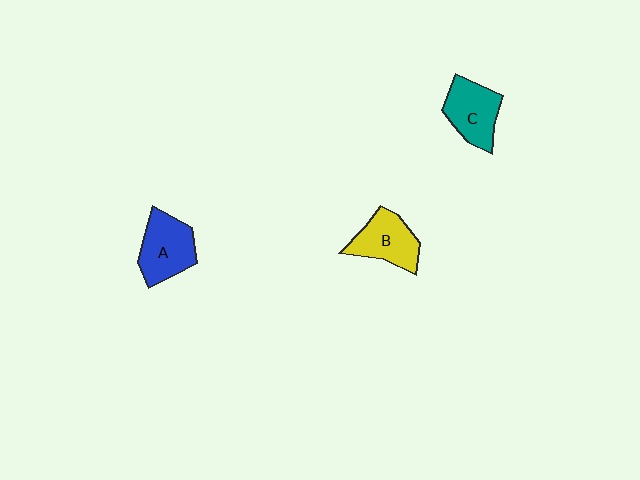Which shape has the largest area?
Shape A (blue).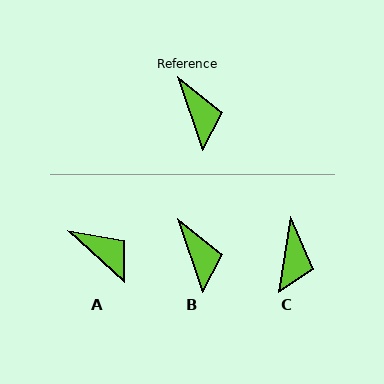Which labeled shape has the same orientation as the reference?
B.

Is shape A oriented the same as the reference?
No, it is off by about 28 degrees.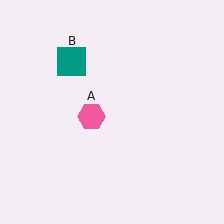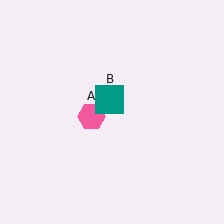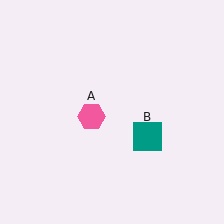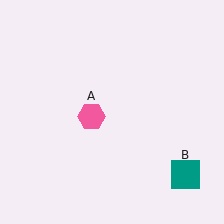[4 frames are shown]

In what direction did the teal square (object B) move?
The teal square (object B) moved down and to the right.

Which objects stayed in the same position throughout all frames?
Pink hexagon (object A) remained stationary.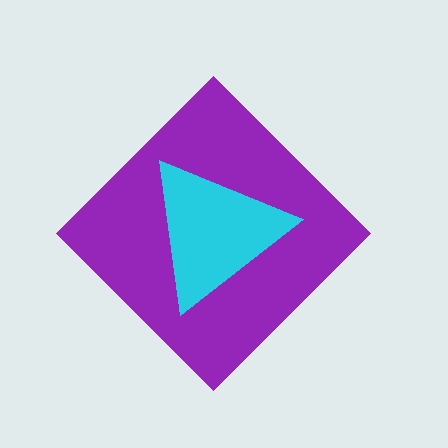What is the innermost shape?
The cyan triangle.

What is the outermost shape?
The purple diamond.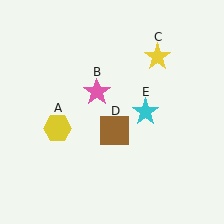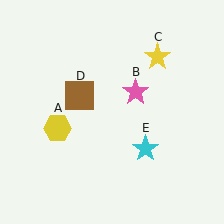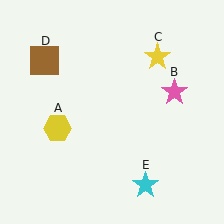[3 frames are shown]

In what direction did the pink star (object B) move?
The pink star (object B) moved right.